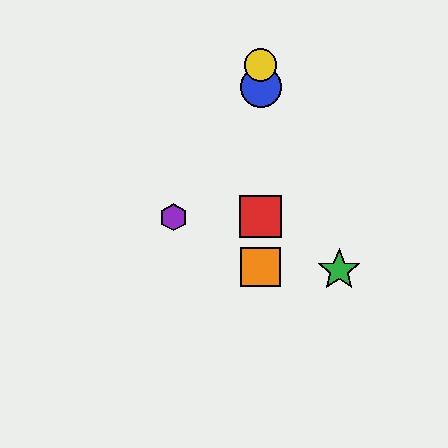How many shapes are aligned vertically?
4 shapes (the red square, the blue circle, the yellow circle, the orange square) are aligned vertically.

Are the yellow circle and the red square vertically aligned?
Yes, both are at x≈261.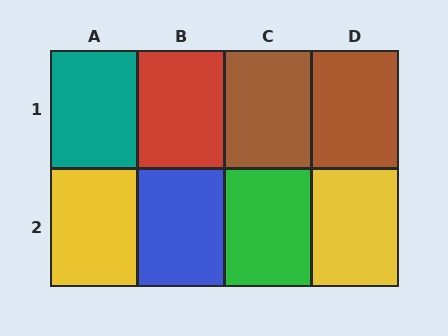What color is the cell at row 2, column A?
Yellow.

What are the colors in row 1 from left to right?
Teal, red, brown, brown.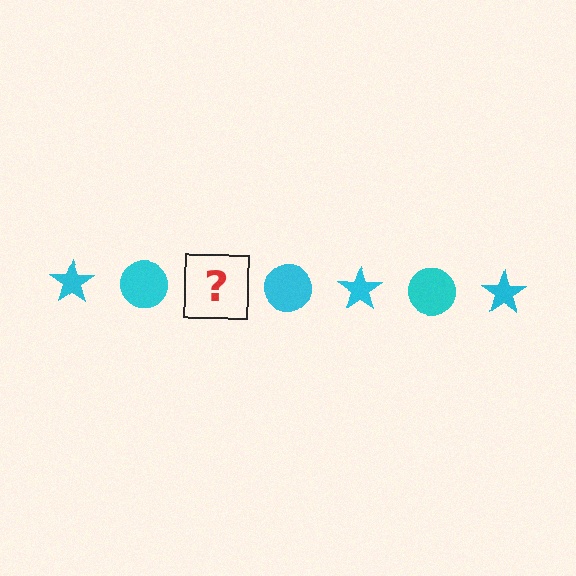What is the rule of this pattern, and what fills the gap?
The rule is that the pattern cycles through star, circle shapes in cyan. The gap should be filled with a cyan star.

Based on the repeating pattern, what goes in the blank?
The blank should be a cyan star.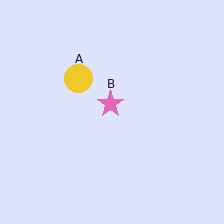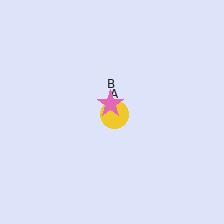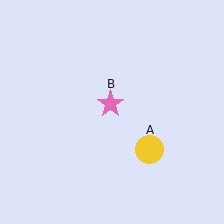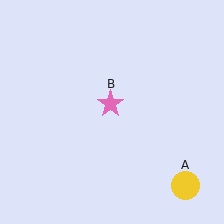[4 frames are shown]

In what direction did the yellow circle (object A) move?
The yellow circle (object A) moved down and to the right.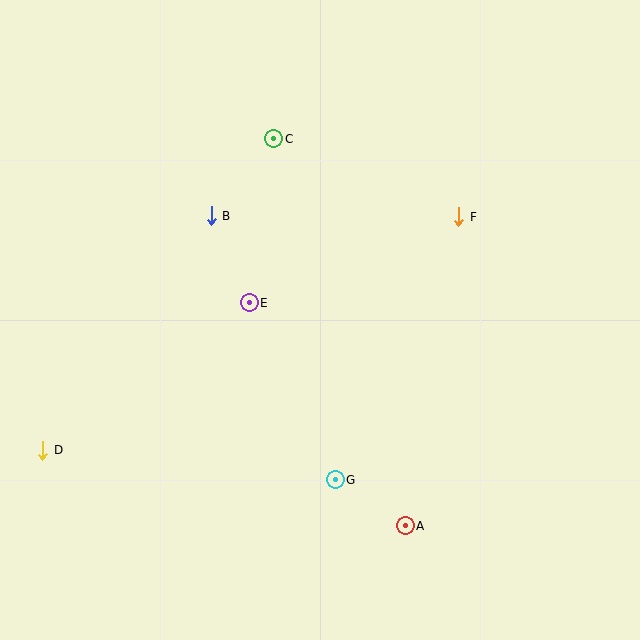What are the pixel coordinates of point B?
Point B is at (211, 216).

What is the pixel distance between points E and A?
The distance between E and A is 272 pixels.